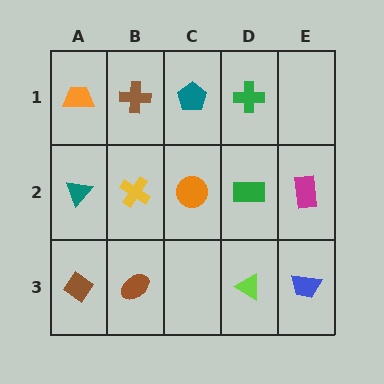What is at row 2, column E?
A magenta rectangle.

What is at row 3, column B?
A brown ellipse.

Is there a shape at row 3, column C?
No, that cell is empty.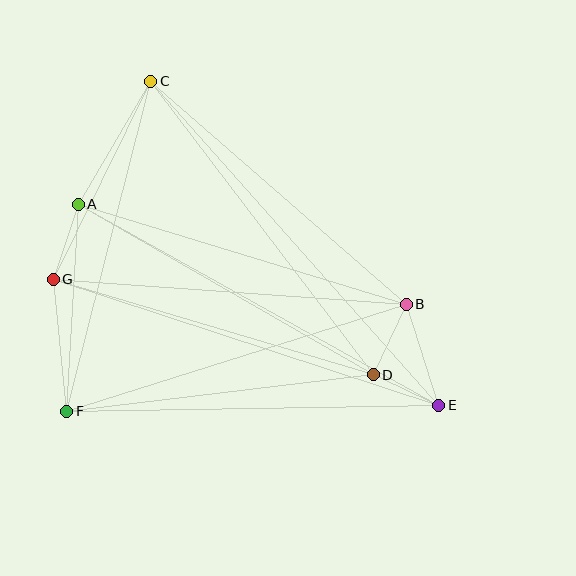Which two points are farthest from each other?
Points C and E are farthest from each other.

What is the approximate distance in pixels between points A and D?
The distance between A and D is approximately 341 pixels.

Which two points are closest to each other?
Points D and E are closest to each other.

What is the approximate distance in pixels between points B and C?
The distance between B and C is approximately 339 pixels.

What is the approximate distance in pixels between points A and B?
The distance between A and B is approximately 343 pixels.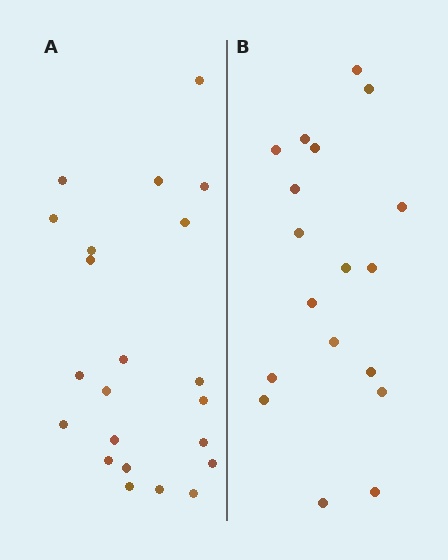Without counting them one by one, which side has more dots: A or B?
Region A (the left region) has more dots.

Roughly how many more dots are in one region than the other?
Region A has about 4 more dots than region B.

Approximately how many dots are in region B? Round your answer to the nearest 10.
About 20 dots. (The exact count is 18, which rounds to 20.)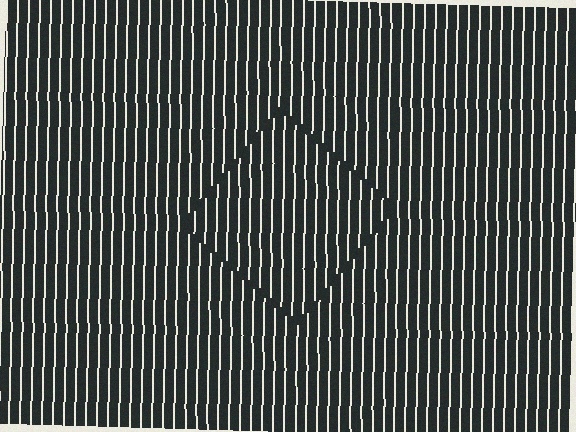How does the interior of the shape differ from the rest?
The interior of the shape contains the same grating, shifted by half a period — the contour is defined by the phase discontinuity where line-ends from the inner and outer gratings abut.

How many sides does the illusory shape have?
4 sides — the line-ends trace a square.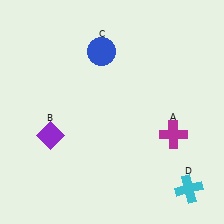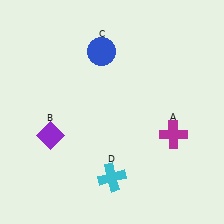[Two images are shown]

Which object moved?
The cyan cross (D) moved left.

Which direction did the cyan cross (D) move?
The cyan cross (D) moved left.